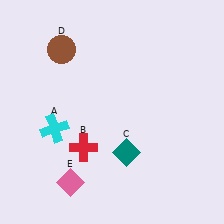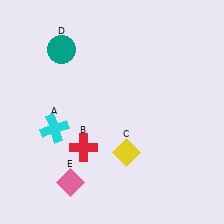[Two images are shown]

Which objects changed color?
C changed from teal to yellow. D changed from brown to teal.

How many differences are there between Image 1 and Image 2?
There are 2 differences between the two images.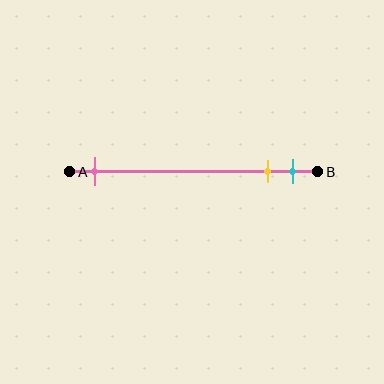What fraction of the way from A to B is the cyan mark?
The cyan mark is approximately 90% (0.9) of the way from A to B.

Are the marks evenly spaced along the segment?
No, the marks are not evenly spaced.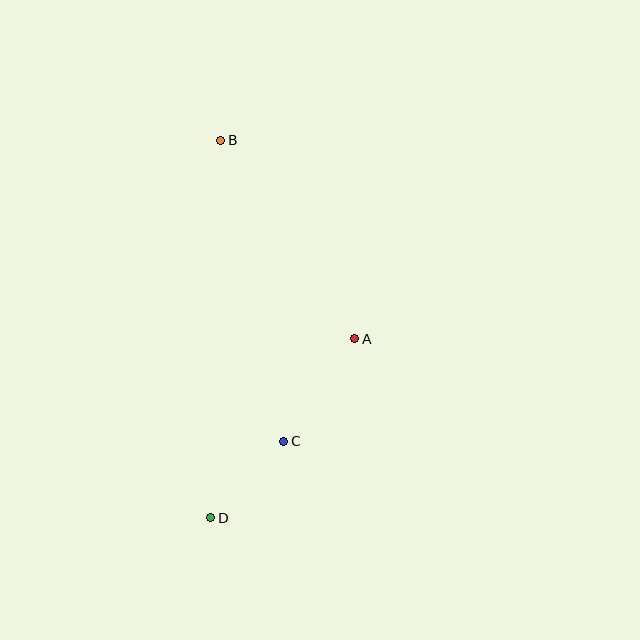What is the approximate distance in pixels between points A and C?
The distance between A and C is approximately 125 pixels.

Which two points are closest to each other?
Points C and D are closest to each other.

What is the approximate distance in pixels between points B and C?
The distance between B and C is approximately 308 pixels.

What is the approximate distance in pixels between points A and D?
The distance between A and D is approximately 230 pixels.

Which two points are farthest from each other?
Points B and D are farthest from each other.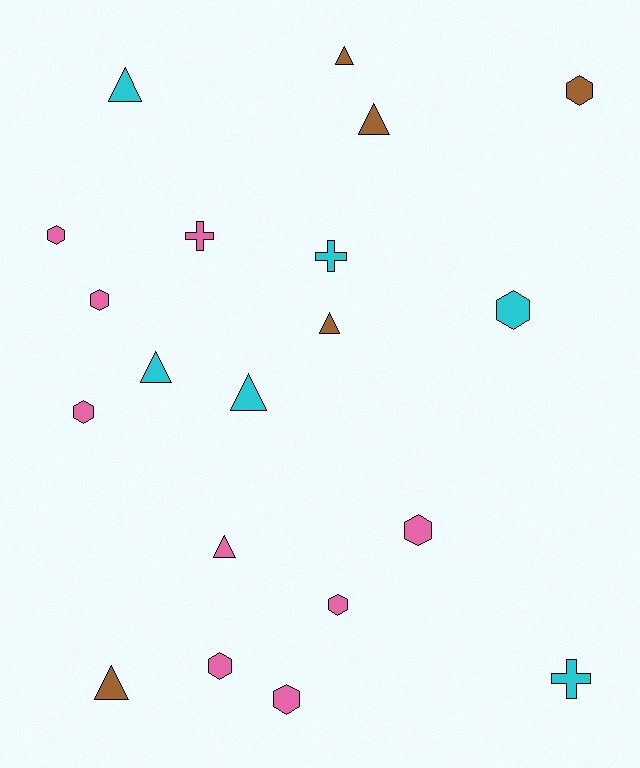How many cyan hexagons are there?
There is 1 cyan hexagon.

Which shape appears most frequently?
Hexagon, with 9 objects.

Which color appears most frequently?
Pink, with 9 objects.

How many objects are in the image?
There are 20 objects.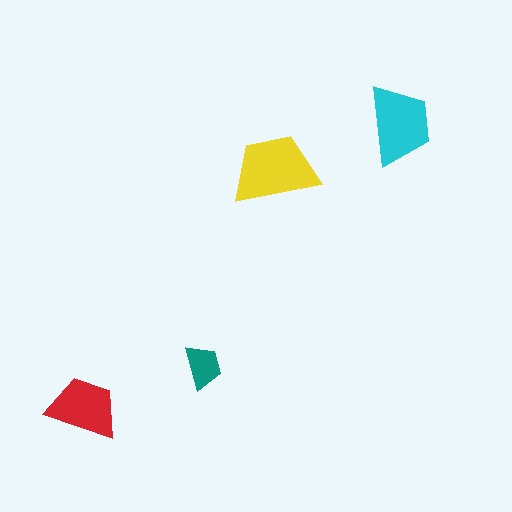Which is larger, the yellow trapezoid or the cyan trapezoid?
The yellow one.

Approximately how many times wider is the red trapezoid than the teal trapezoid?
About 1.5 times wider.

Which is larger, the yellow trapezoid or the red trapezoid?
The yellow one.